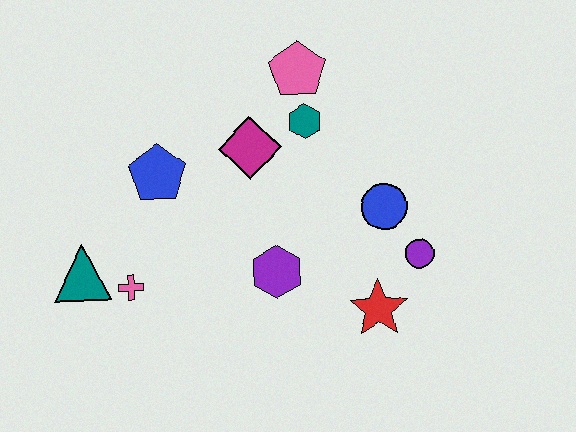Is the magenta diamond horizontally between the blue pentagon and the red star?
Yes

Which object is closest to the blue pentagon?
The magenta diamond is closest to the blue pentagon.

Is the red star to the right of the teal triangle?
Yes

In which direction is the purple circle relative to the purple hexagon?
The purple circle is to the right of the purple hexagon.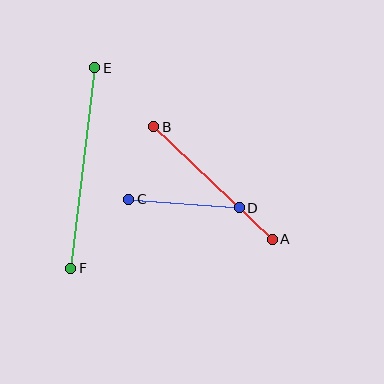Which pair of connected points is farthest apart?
Points E and F are farthest apart.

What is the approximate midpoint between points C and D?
The midpoint is at approximately (184, 203) pixels.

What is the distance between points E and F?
The distance is approximately 202 pixels.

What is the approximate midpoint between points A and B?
The midpoint is at approximately (213, 183) pixels.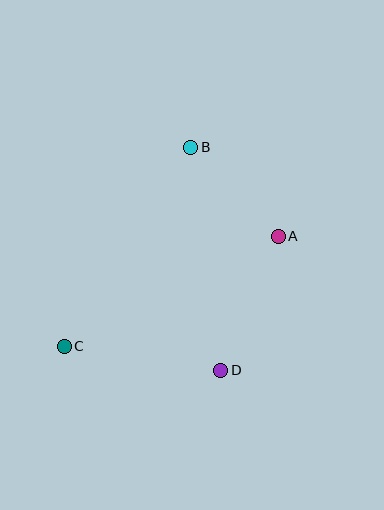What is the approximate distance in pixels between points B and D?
The distance between B and D is approximately 225 pixels.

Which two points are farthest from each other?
Points A and C are farthest from each other.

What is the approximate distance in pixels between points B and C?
The distance between B and C is approximately 236 pixels.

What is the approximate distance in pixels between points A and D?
The distance between A and D is approximately 146 pixels.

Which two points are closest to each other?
Points A and B are closest to each other.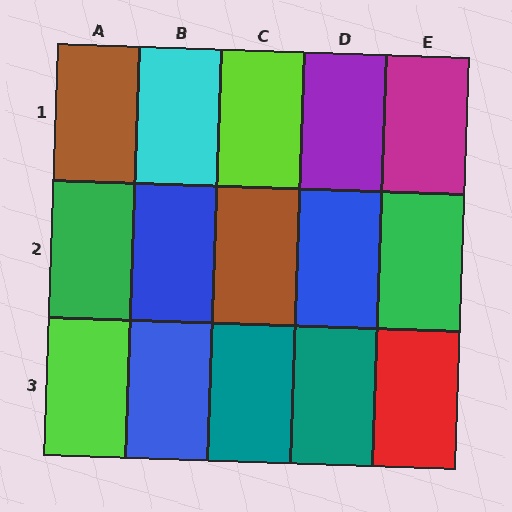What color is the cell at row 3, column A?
Lime.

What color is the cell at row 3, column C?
Teal.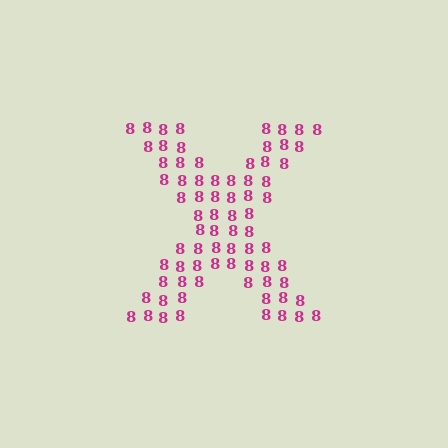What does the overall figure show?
The overall figure shows the letter X.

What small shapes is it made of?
It is made of small digit 8's.